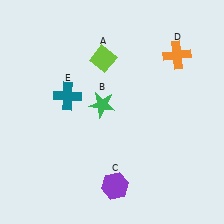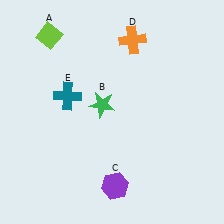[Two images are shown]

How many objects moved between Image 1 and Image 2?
2 objects moved between the two images.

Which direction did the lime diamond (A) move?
The lime diamond (A) moved left.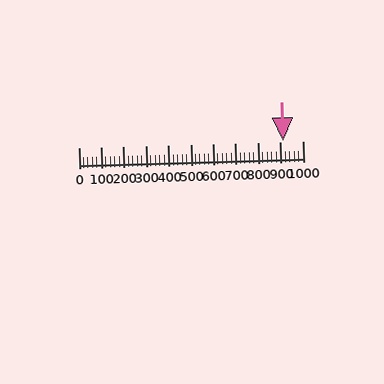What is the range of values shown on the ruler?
The ruler shows values from 0 to 1000.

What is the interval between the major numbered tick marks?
The major tick marks are spaced 100 units apart.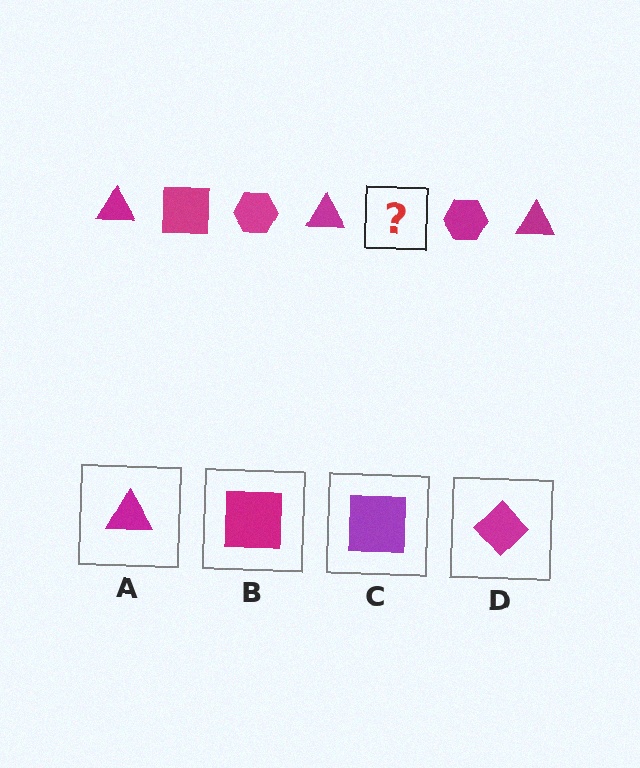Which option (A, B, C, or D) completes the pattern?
B.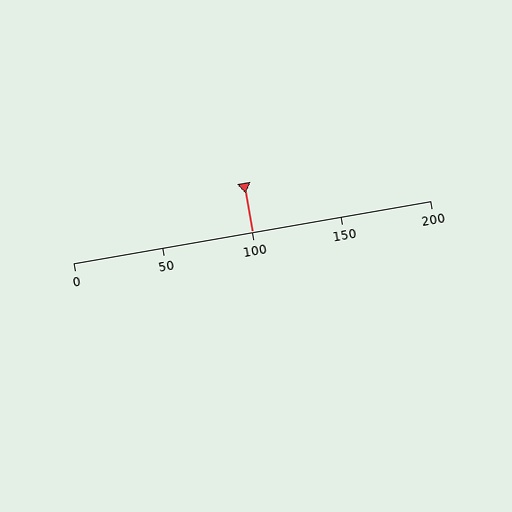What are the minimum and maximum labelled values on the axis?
The axis runs from 0 to 200.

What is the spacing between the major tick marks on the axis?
The major ticks are spaced 50 apart.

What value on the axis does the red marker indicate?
The marker indicates approximately 100.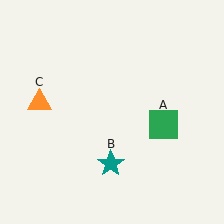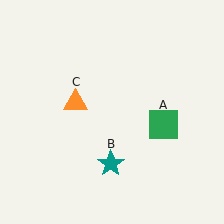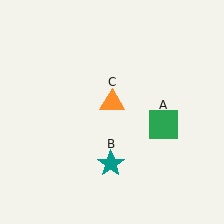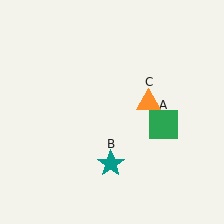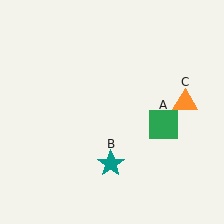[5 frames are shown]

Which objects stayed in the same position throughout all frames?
Green square (object A) and teal star (object B) remained stationary.